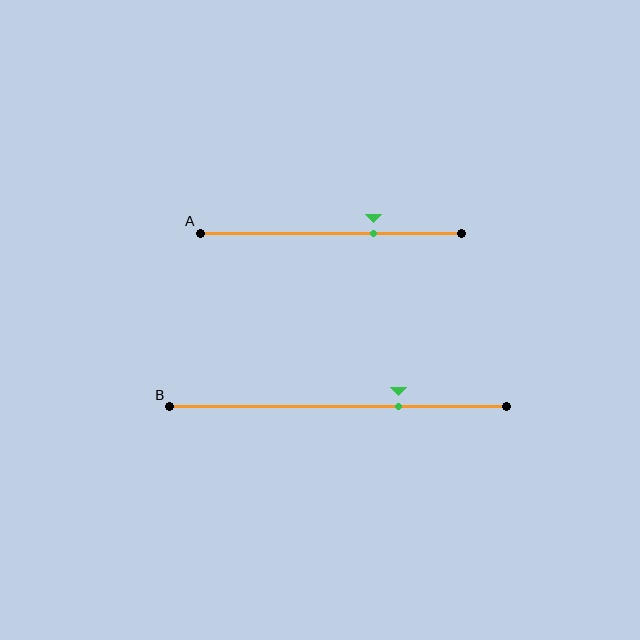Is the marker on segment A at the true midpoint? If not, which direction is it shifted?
No, the marker on segment A is shifted to the right by about 16% of the segment length.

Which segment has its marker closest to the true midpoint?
Segment A has its marker closest to the true midpoint.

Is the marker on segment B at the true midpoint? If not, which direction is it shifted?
No, the marker on segment B is shifted to the right by about 18% of the segment length.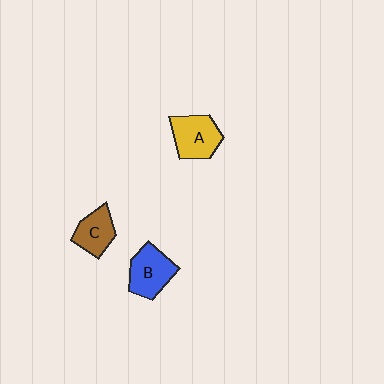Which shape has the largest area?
Shape A (yellow).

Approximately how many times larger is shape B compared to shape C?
Approximately 1.3 times.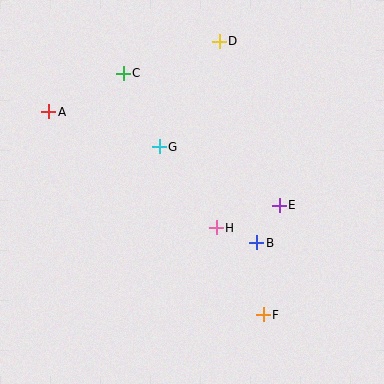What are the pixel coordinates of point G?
Point G is at (159, 147).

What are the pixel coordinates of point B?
Point B is at (257, 243).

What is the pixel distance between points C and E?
The distance between C and E is 205 pixels.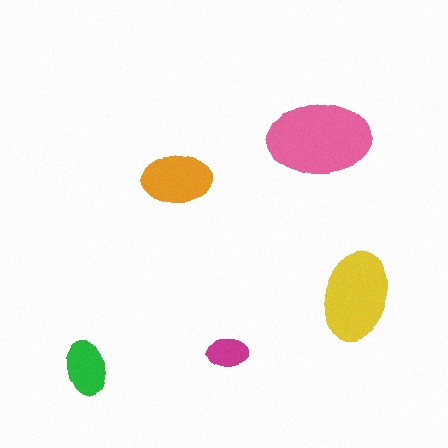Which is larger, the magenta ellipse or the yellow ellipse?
The yellow one.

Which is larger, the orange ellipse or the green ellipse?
The orange one.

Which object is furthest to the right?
The yellow ellipse is rightmost.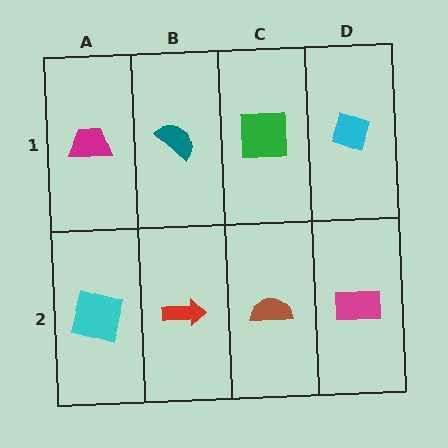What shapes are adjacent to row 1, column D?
A magenta rectangle (row 2, column D), a green square (row 1, column C).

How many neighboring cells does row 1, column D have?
2.